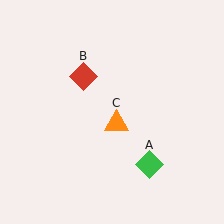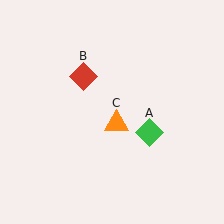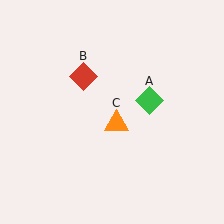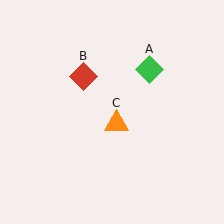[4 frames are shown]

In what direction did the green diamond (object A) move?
The green diamond (object A) moved up.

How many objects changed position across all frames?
1 object changed position: green diamond (object A).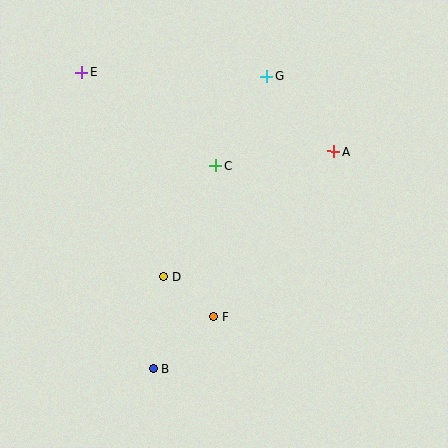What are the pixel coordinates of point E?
Point E is at (82, 73).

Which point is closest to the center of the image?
Point C at (216, 166) is closest to the center.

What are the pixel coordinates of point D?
Point D is at (164, 276).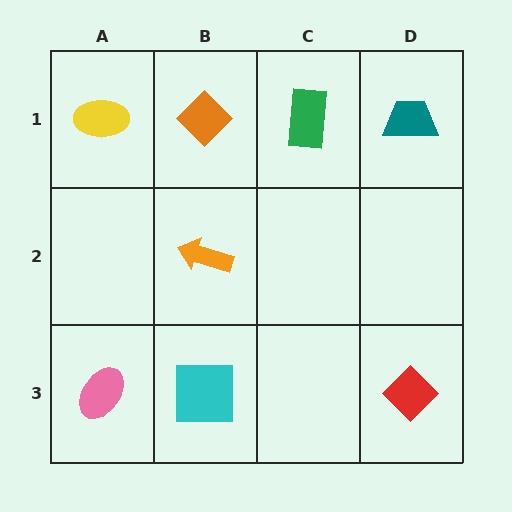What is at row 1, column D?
A teal trapezoid.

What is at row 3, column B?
A cyan square.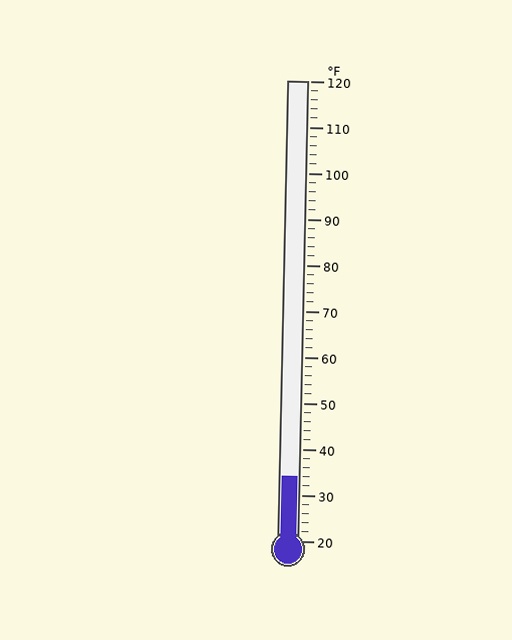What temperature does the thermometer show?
The thermometer shows approximately 34°F.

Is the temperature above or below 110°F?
The temperature is below 110°F.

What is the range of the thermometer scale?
The thermometer scale ranges from 20°F to 120°F.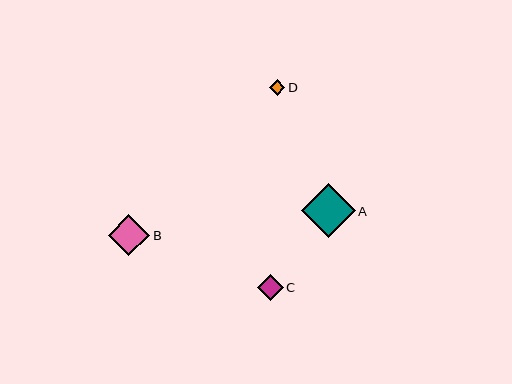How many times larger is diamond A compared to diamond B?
Diamond A is approximately 1.3 times the size of diamond B.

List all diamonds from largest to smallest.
From largest to smallest: A, B, C, D.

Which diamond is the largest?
Diamond A is the largest with a size of approximately 53 pixels.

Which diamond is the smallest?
Diamond D is the smallest with a size of approximately 16 pixels.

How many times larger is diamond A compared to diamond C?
Diamond A is approximately 2.0 times the size of diamond C.